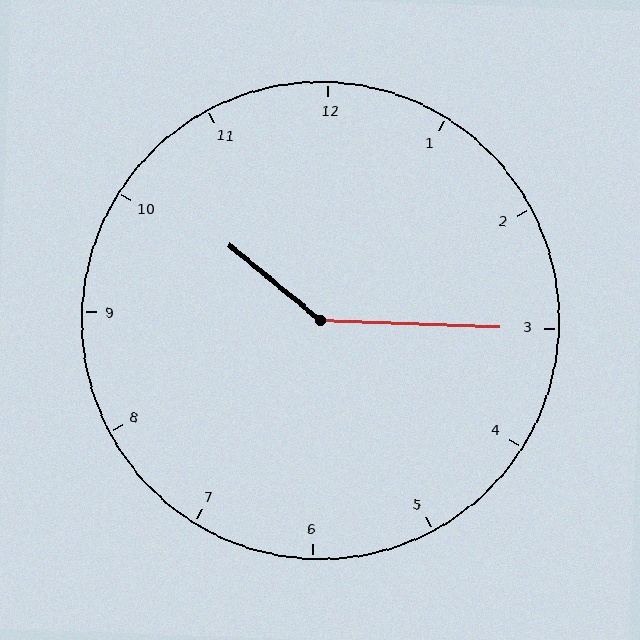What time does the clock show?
10:15.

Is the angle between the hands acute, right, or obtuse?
It is obtuse.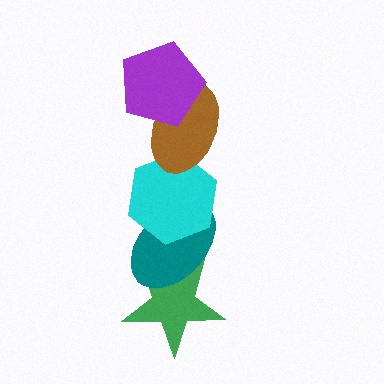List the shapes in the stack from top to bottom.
From top to bottom: the purple pentagon, the brown ellipse, the cyan hexagon, the teal ellipse, the green star.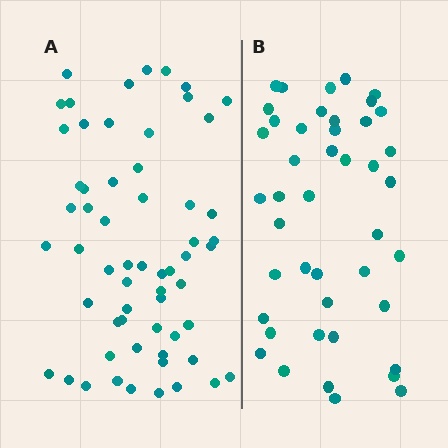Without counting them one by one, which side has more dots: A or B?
Region A (the left region) has more dots.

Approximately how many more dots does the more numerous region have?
Region A has approximately 15 more dots than region B.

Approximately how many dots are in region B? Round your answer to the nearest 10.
About 40 dots. (The exact count is 44, which rounds to 40.)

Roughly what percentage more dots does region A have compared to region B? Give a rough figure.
About 35% more.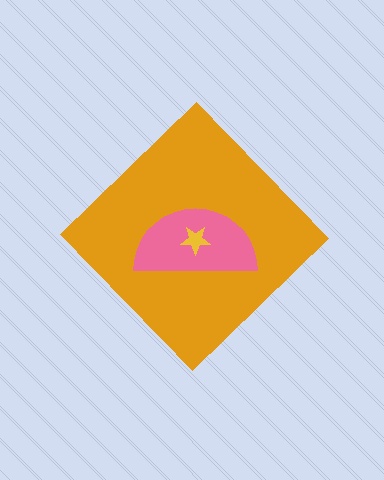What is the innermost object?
The yellow star.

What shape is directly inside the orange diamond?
The pink semicircle.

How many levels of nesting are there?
3.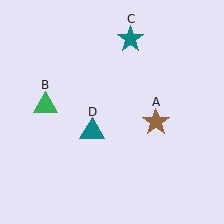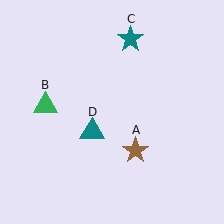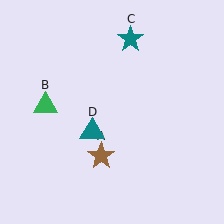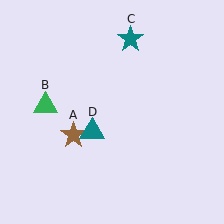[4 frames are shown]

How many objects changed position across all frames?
1 object changed position: brown star (object A).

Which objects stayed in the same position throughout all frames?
Green triangle (object B) and teal star (object C) and teal triangle (object D) remained stationary.